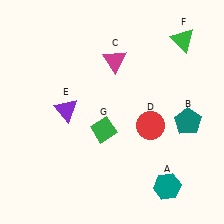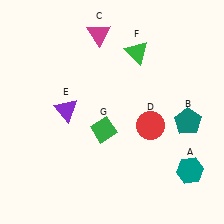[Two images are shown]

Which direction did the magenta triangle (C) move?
The magenta triangle (C) moved up.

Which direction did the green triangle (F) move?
The green triangle (F) moved left.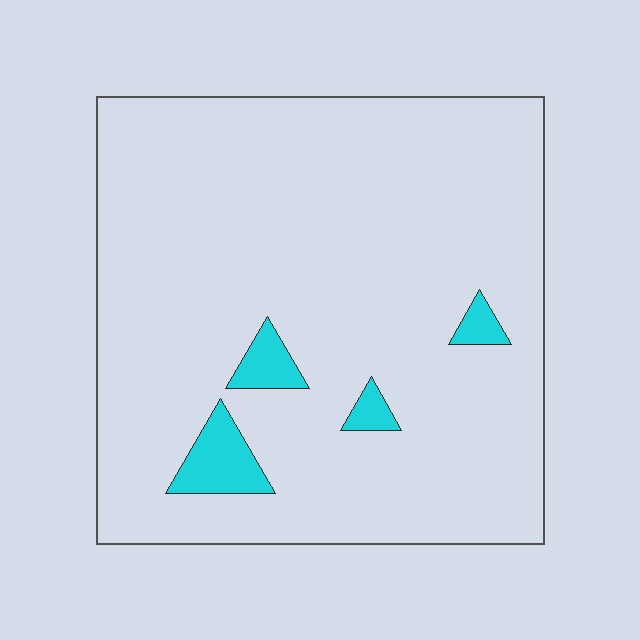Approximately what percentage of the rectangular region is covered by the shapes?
Approximately 5%.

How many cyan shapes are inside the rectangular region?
4.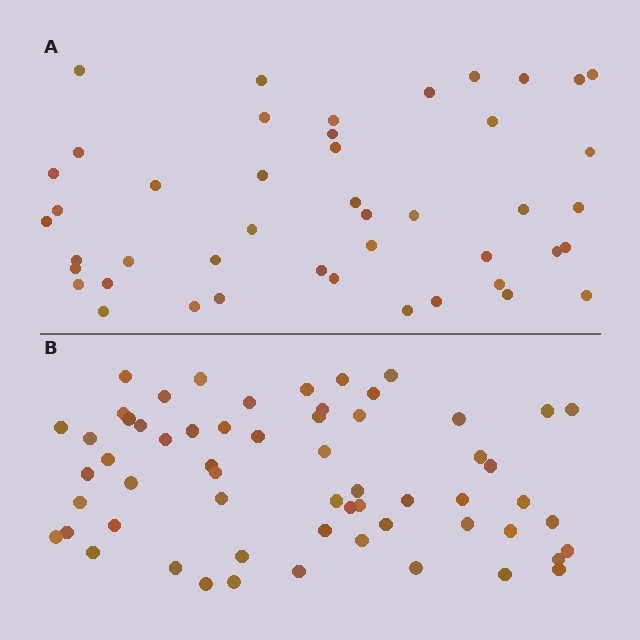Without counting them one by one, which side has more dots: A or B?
Region B (the bottom region) has more dots.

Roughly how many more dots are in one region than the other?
Region B has approximately 15 more dots than region A.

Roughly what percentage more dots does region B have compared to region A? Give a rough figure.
About 35% more.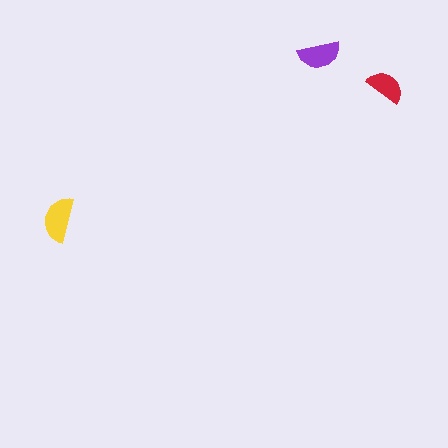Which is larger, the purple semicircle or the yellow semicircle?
The yellow one.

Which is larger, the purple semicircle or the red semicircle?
The purple one.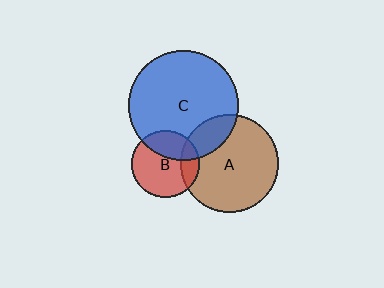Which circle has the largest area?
Circle C (blue).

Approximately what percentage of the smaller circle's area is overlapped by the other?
Approximately 30%.